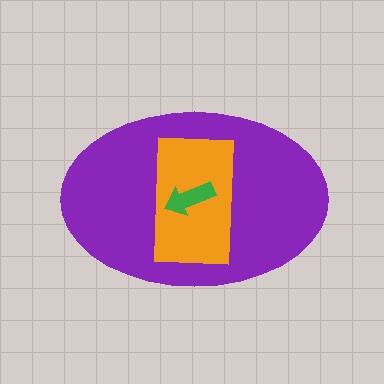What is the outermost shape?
The purple ellipse.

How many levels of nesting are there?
3.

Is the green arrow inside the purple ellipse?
Yes.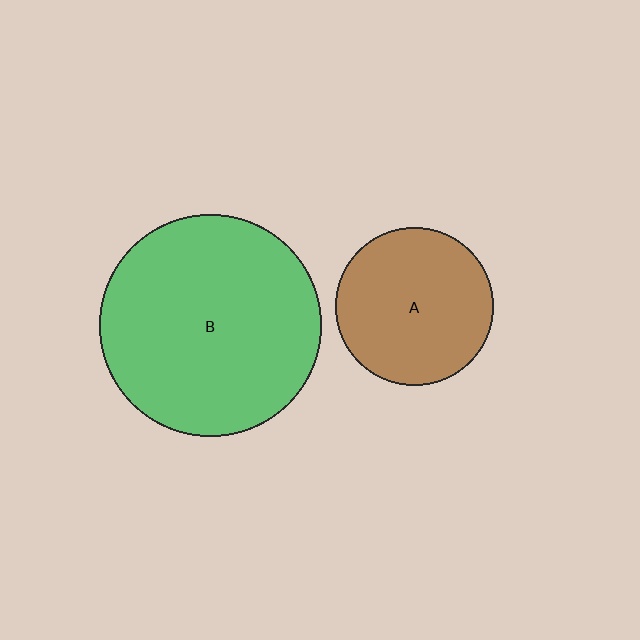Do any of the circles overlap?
No, none of the circles overlap.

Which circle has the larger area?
Circle B (green).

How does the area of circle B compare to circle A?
Approximately 2.0 times.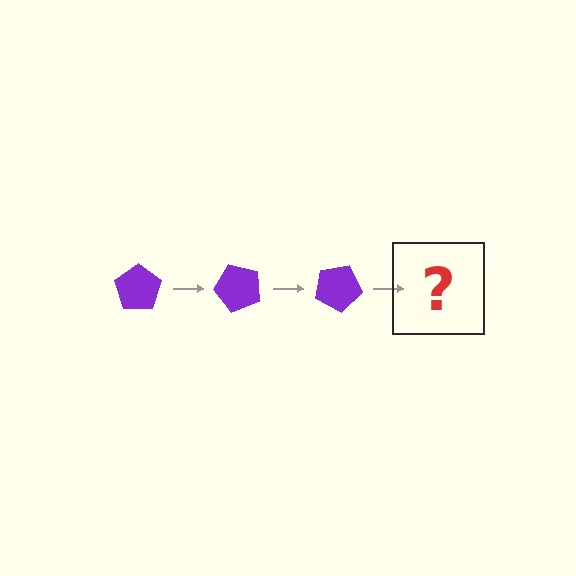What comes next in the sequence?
The next element should be a purple pentagon rotated 150 degrees.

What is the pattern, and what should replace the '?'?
The pattern is that the pentagon rotates 50 degrees each step. The '?' should be a purple pentagon rotated 150 degrees.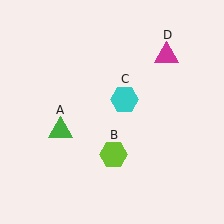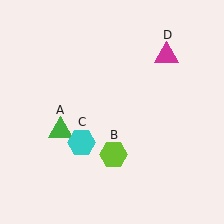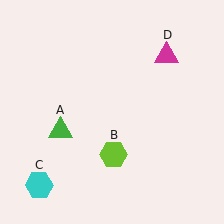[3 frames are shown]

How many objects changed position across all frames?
1 object changed position: cyan hexagon (object C).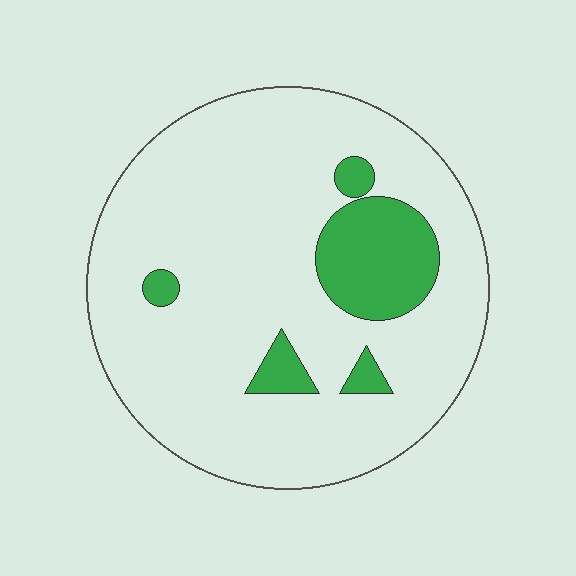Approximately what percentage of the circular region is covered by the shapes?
Approximately 15%.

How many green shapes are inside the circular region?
5.